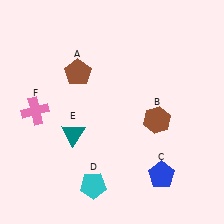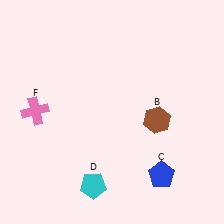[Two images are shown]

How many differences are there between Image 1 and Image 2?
There are 2 differences between the two images.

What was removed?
The brown pentagon (A), the teal triangle (E) were removed in Image 2.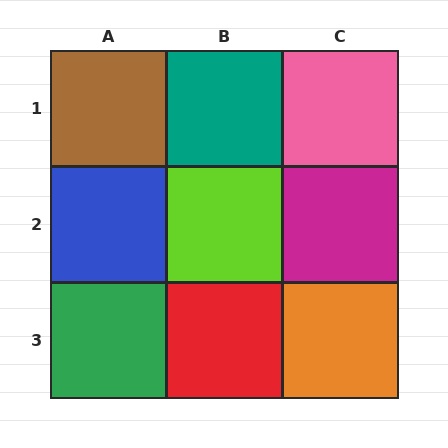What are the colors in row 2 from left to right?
Blue, lime, magenta.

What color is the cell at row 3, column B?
Red.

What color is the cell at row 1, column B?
Teal.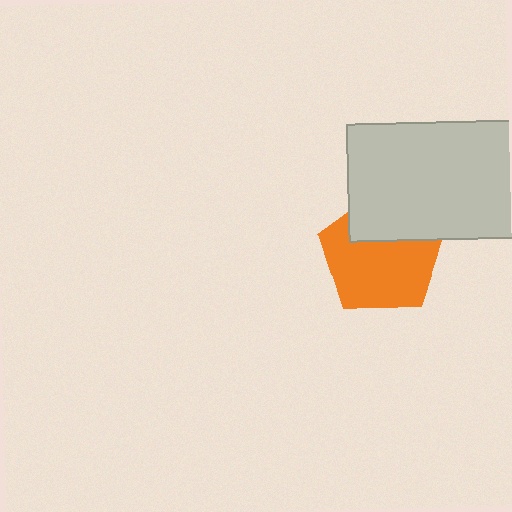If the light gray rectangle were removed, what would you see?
You would see the complete orange pentagon.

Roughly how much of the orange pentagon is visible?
Most of it is visible (roughly 68%).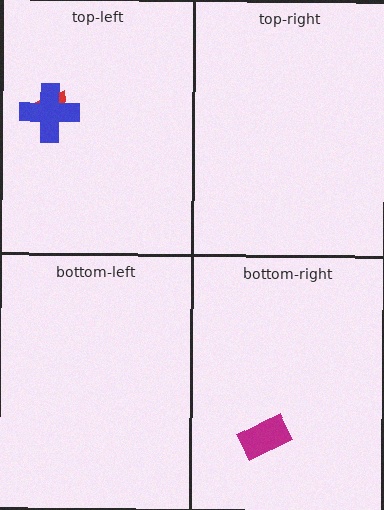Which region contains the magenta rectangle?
The bottom-right region.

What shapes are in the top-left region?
The red semicircle, the blue cross.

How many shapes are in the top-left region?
2.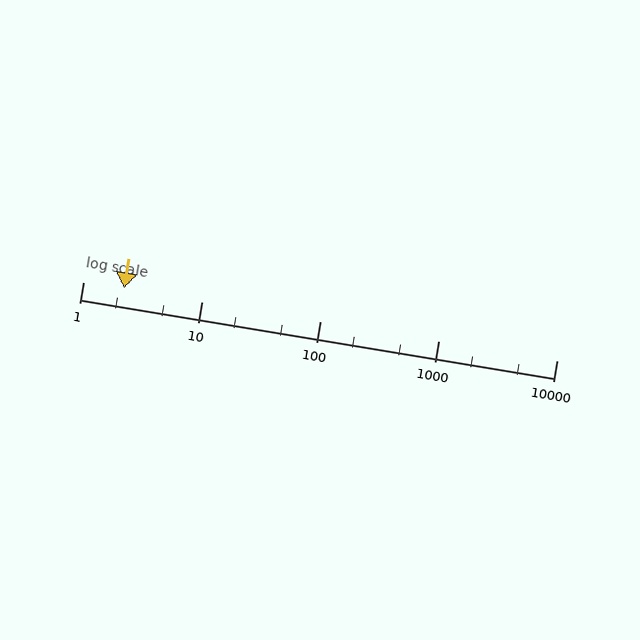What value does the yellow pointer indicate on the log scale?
The pointer indicates approximately 2.2.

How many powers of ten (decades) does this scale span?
The scale spans 4 decades, from 1 to 10000.